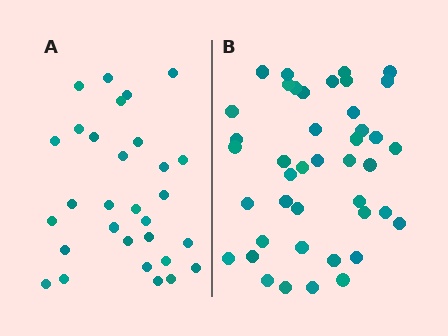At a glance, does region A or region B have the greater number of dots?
Region B (the right region) has more dots.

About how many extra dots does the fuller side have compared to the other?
Region B has roughly 12 or so more dots than region A.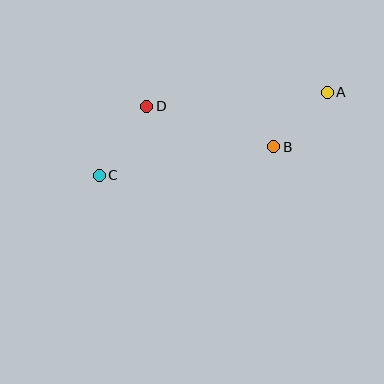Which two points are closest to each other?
Points A and B are closest to each other.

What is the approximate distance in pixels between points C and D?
The distance between C and D is approximately 84 pixels.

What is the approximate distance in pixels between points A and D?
The distance between A and D is approximately 181 pixels.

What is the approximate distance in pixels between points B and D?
The distance between B and D is approximately 134 pixels.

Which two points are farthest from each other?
Points A and C are farthest from each other.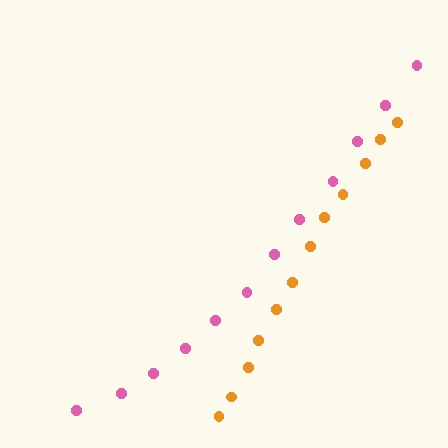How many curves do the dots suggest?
There are 2 distinct paths.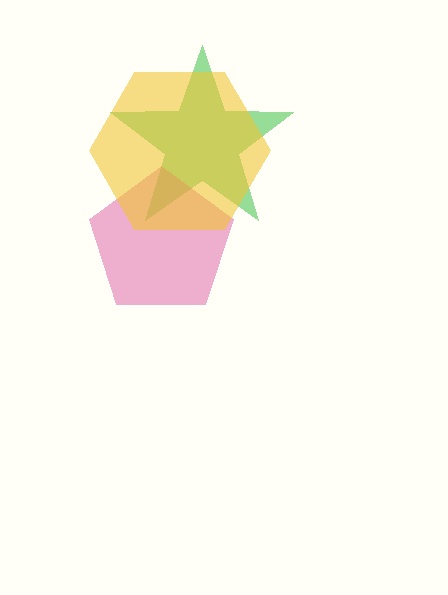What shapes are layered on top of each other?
The layered shapes are: a green star, a magenta pentagon, a yellow hexagon.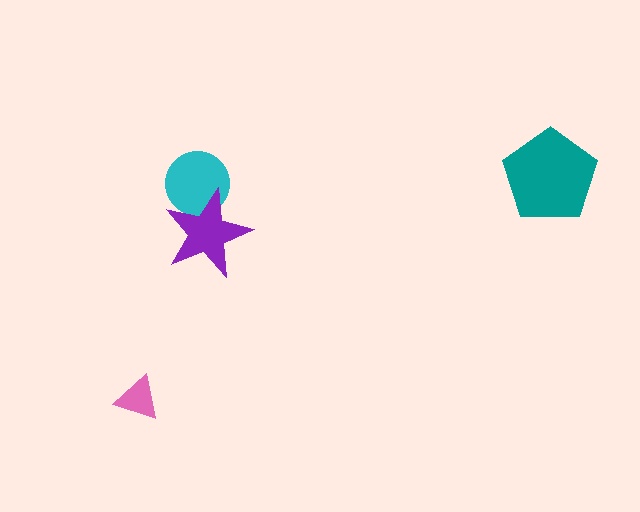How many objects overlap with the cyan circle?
1 object overlaps with the cyan circle.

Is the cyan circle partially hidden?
Yes, it is partially covered by another shape.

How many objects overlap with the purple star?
1 object overlaps with the purple star.